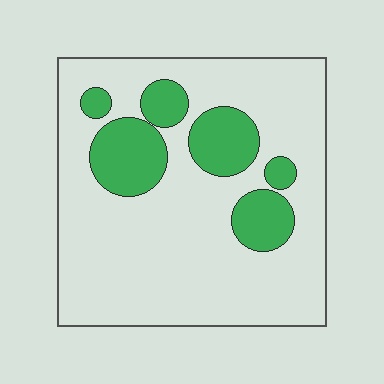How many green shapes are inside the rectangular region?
6.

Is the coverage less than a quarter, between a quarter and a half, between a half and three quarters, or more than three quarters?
Less than a quarter.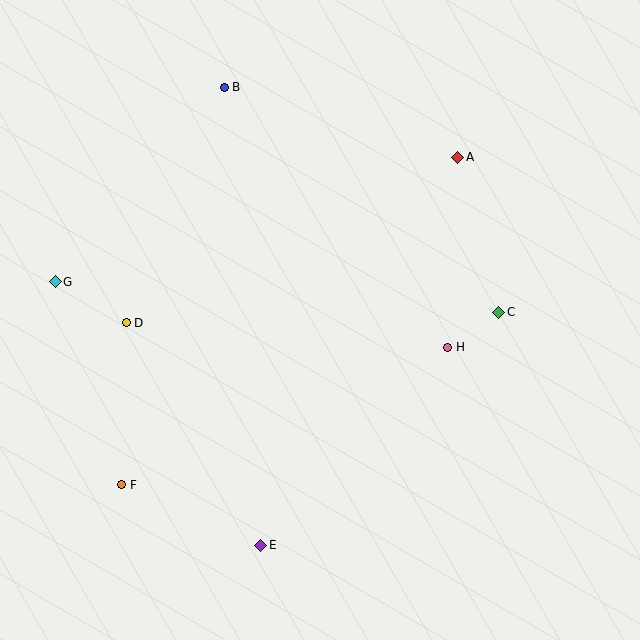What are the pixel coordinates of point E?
Point E is at (261, 545).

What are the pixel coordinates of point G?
Point G is at (55, 282).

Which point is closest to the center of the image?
Point H at (448, 347) is closest to the center.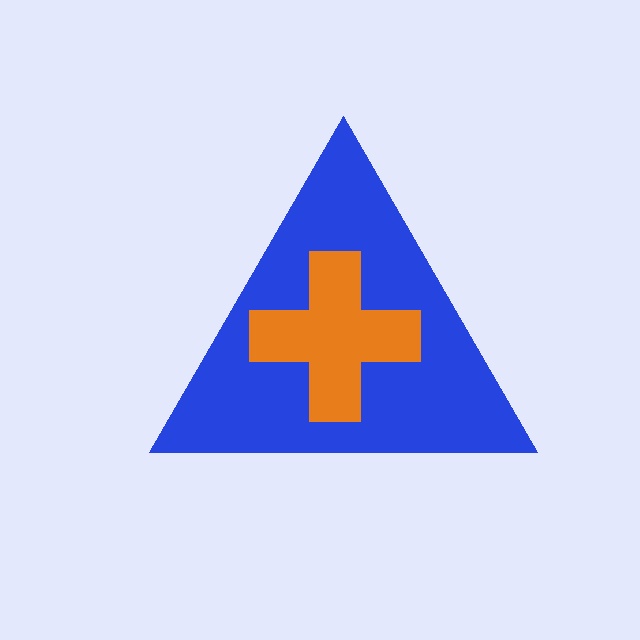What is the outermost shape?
The blue triangle.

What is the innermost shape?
The orange cross.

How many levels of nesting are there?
2.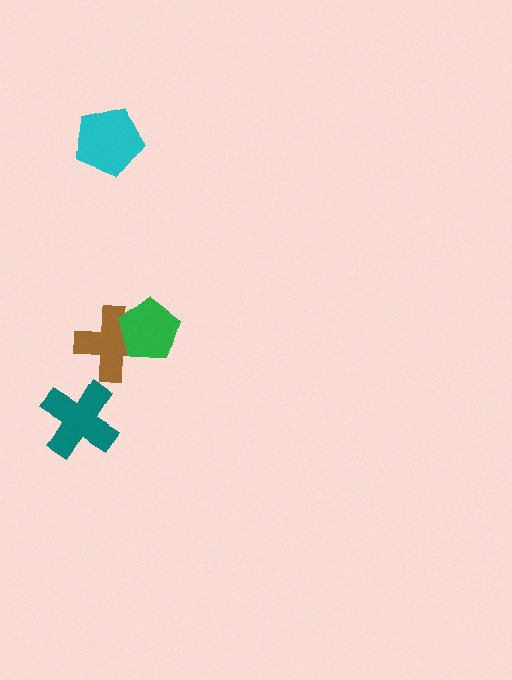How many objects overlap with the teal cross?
0 objects overlap with the teal cross.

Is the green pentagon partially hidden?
No, no other shape covers it.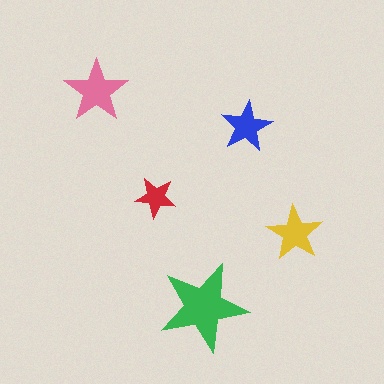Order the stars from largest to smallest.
the green one, the pink one, the yellow one, the blue one, the red one.